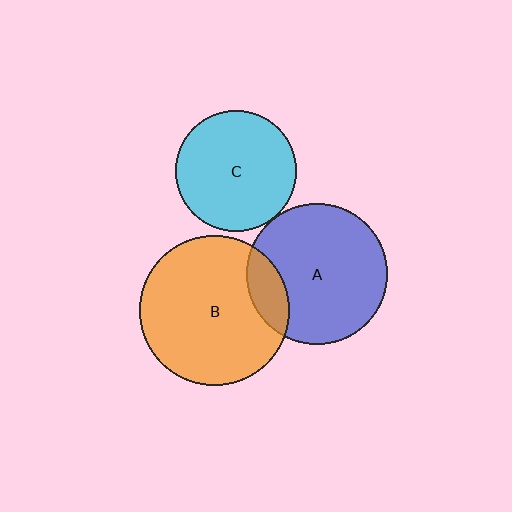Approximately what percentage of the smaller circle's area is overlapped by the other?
Approximately 15%.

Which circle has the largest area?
Circle B (orange).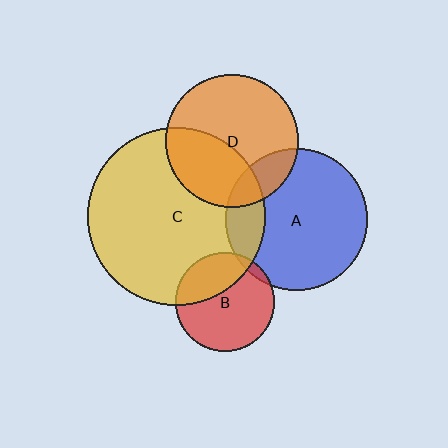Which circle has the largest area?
Circle C (yellow).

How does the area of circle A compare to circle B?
Approximately 2.1 times.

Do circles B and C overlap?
Yes.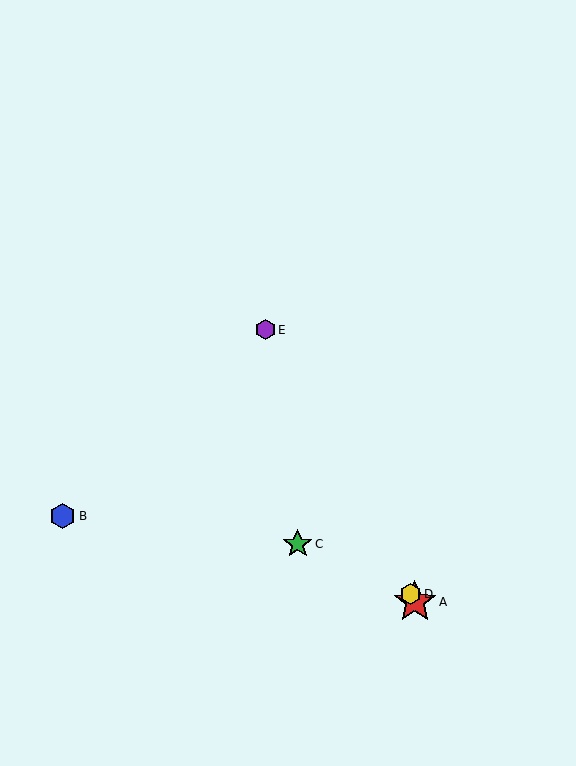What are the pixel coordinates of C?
Object C is at (298, 544).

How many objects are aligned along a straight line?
3 objects (A, D, E) are aligned along a straight line.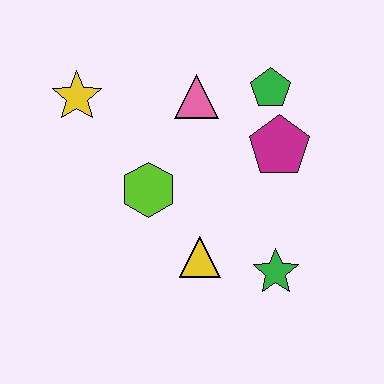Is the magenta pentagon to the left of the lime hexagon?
No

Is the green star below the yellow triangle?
Yes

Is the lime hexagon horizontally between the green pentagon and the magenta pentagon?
No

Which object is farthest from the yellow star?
The green star is farthest from the yellow star.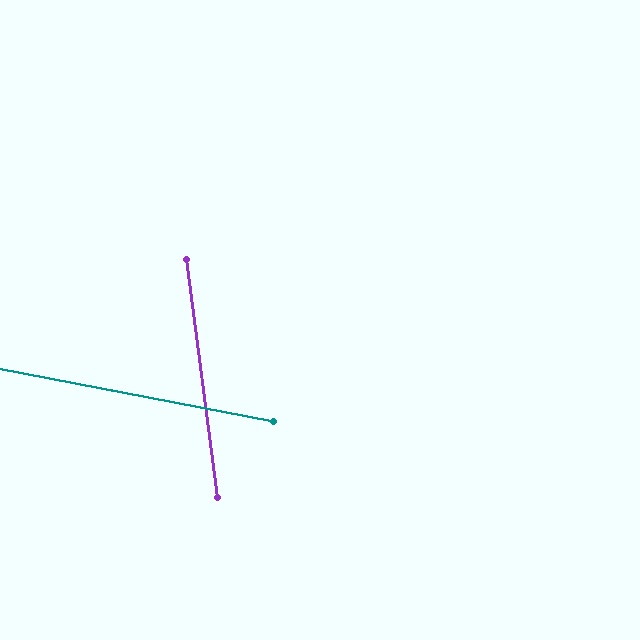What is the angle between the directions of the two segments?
Approximately 72 degrees.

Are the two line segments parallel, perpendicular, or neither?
Neither parallel nor perpendicular — they differ by about 72°.